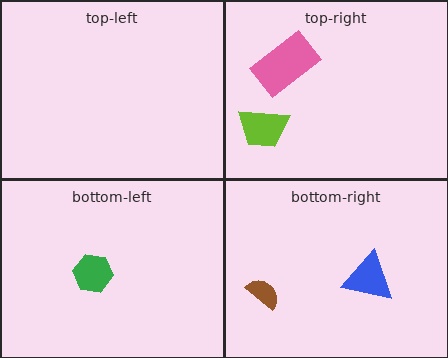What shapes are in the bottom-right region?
The brown semicircle, the blue triangle.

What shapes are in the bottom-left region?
The green hexagon.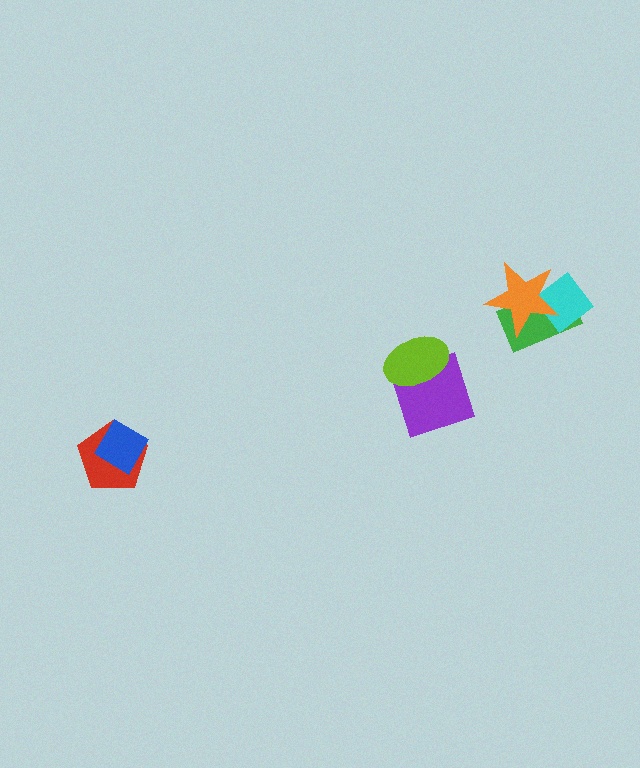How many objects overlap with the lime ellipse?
1 object overlaps with the lime ellipse.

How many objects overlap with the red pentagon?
1 object overlaps with the red pentagon.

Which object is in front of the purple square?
The lime ellipse is in front of the purple square.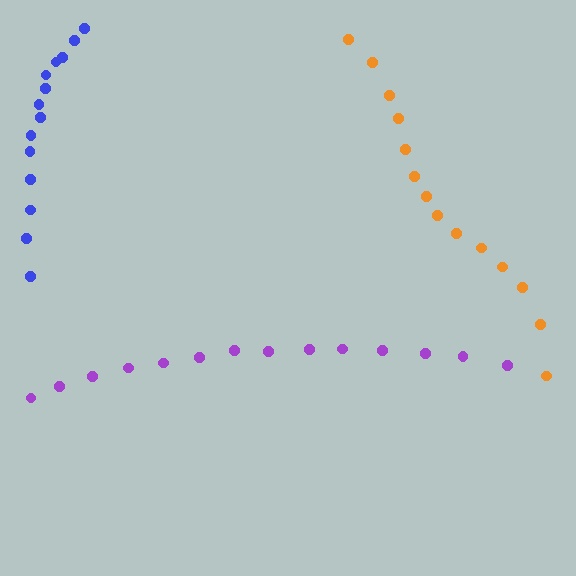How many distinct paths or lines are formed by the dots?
There are 3 distinct paths.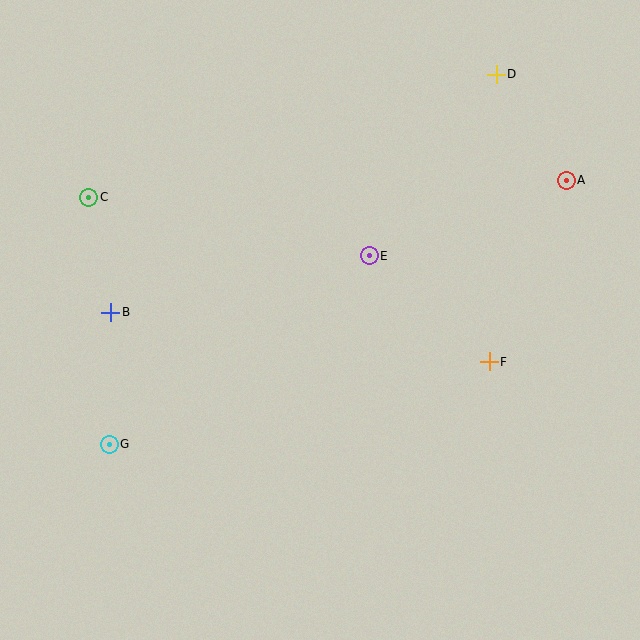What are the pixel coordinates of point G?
Point G is at (109, 444).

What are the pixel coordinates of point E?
Point E is at (369, 256).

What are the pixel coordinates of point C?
Point C is at (89, 197).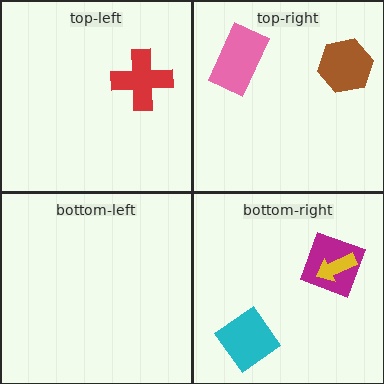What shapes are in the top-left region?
The red cross.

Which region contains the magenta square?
The bottom-right region.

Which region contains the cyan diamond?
The bottom-right region.